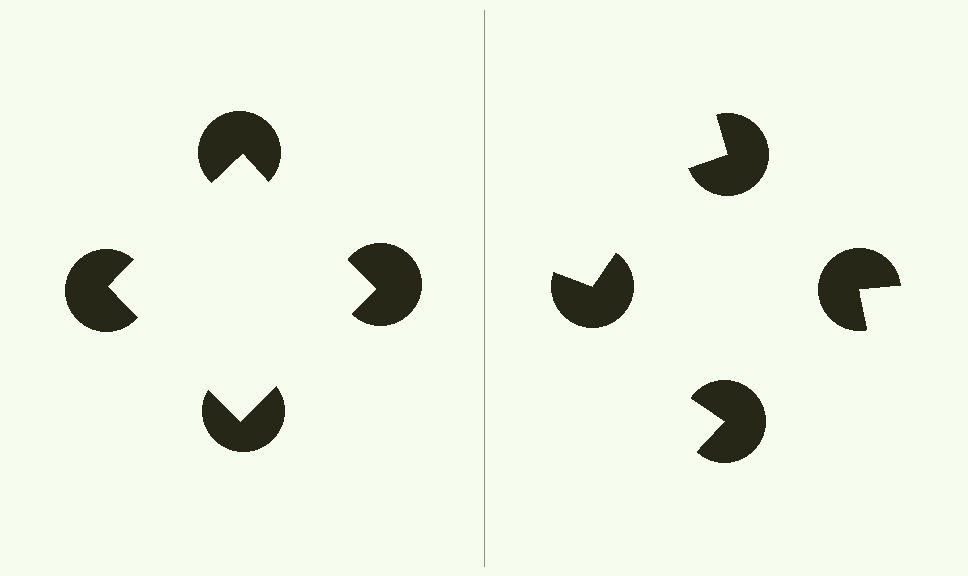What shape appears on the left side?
An illusory square.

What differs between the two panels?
The pac-man discs are positioned identically on both sides; only the wedge orientations differ. On the left they align to a square; on the right they are misaligned.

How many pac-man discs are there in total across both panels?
8 — 4 on each side.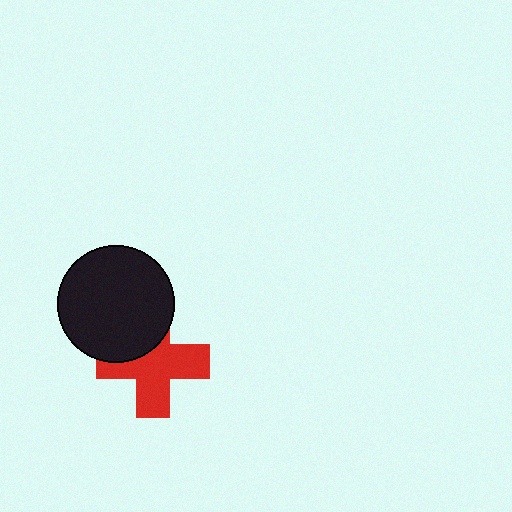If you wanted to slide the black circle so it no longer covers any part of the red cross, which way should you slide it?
Slide it up — that is the most direct way to separate the two shapes.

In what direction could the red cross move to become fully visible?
The red cross could move down. That would shift it out from behind the black circle entirely.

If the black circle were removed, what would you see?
You would see the complete red cross.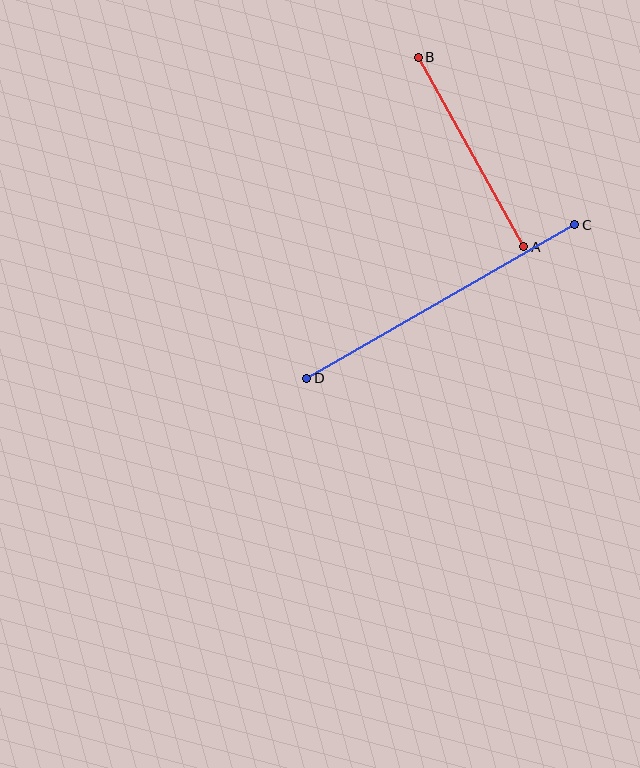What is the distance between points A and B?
The distance is approximately 217 pixels.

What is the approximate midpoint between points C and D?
The midpoint is at approximately (441, 302) pixels.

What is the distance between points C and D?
The distance is approximately 309 pixels.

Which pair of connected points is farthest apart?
Points C and D are farthest apart.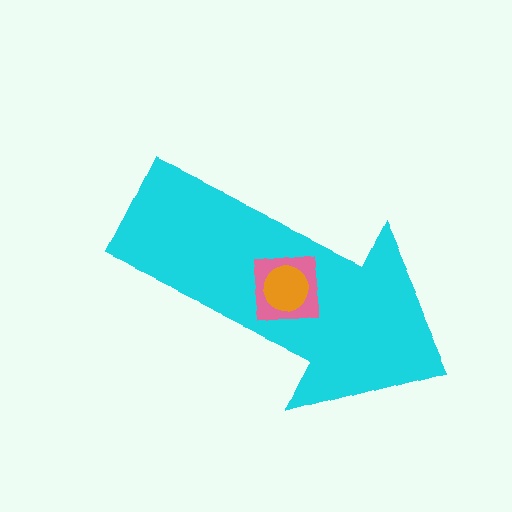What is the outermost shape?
The cyan arrow.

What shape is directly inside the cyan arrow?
The pink square.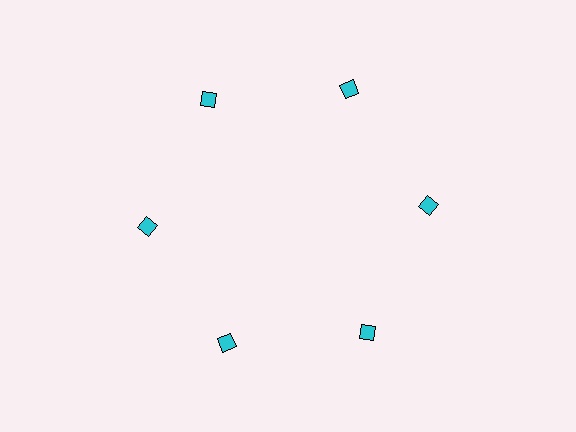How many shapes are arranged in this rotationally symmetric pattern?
There are 6 shapes, arranged in 6 groups of 1.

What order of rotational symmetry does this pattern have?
This pattern has 6-fold rotational symmetry.